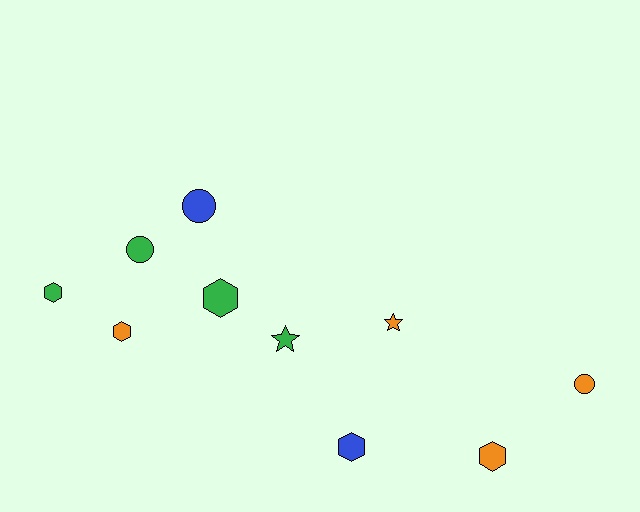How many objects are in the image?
There are 10 objects.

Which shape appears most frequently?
Hexagon, with 5 objects.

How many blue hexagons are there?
There is 1 blue hexagon.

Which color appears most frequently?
Green, with 4 objects.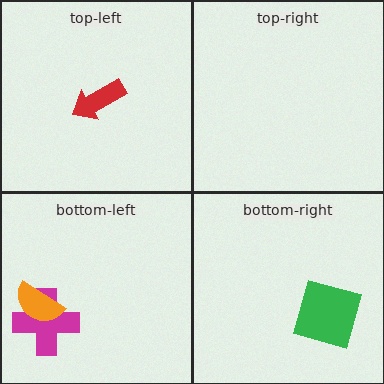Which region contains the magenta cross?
The bottom-left region.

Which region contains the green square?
The bottom-right region.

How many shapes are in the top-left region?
1.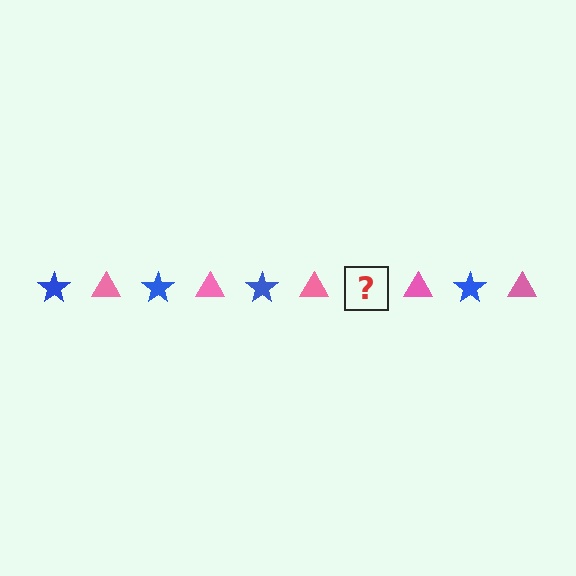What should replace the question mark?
The question mark should be replaced with a blue star.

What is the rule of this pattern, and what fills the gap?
The rule is that the pattern alternates between blue star and pink triangle. The gap should be filled with a blue star.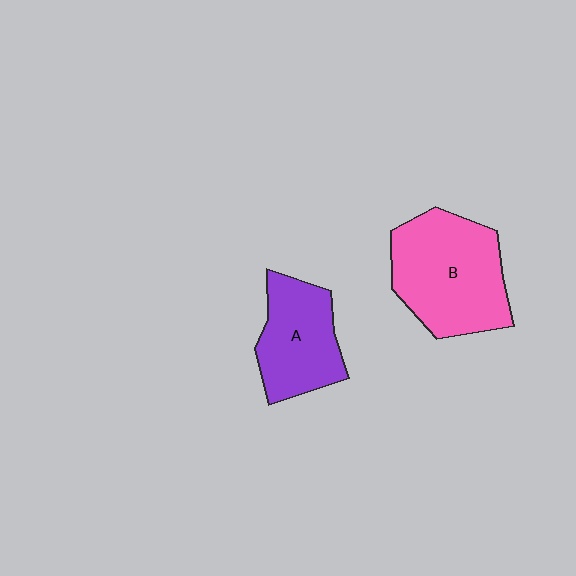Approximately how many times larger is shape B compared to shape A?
Approximately 1.4 times.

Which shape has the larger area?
Shape B (pink).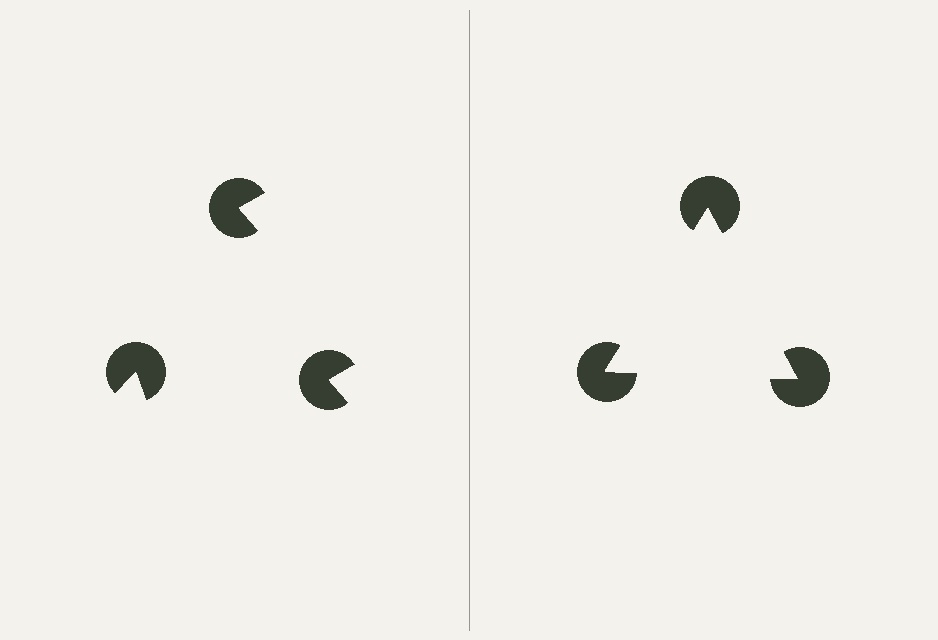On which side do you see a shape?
An illusory triangle appears on the right side. On the left side the wedge cuts are rotated, so no coherent shape forms.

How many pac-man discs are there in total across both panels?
6 — 3 on each side.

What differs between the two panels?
The pac-man discs are positioned identically on both sides; only the wedge orientations differ. On the right they align to a triangle; on the left they are misaligned.